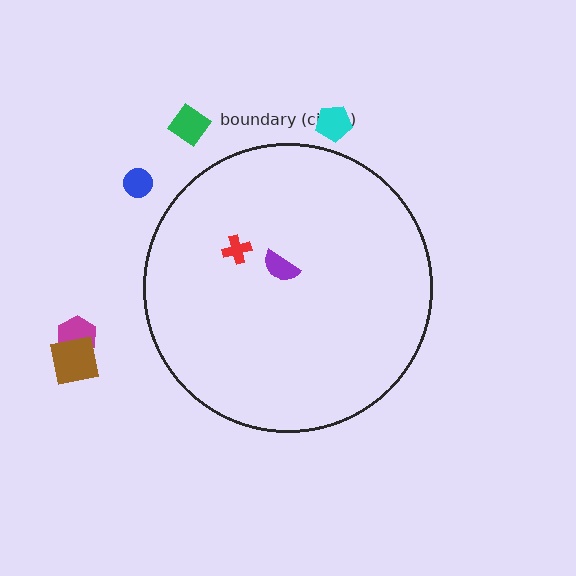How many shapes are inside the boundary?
2 inside, 5 outside.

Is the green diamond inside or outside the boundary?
Outside.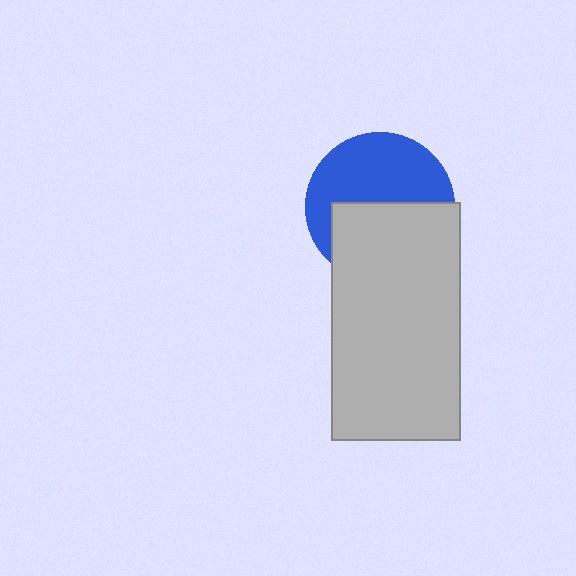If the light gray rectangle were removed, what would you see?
You would see the complete blue circle.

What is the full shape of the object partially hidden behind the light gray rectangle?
The partially hidden object is a blue circle.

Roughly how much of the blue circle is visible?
About half of it is visible (roughly 52%).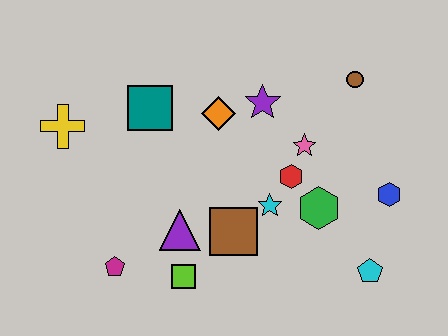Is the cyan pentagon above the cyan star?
No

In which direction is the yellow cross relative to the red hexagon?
The yellow cross is to the left of the red hexagon.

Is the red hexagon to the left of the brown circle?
Yes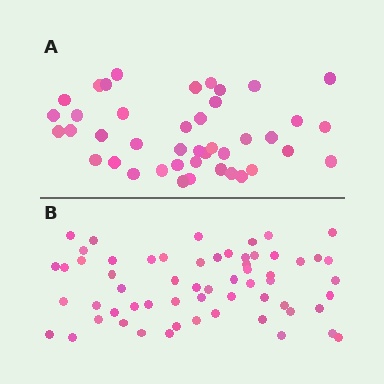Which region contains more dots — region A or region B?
Region B (the bottom region) has more dots.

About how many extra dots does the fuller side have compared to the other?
Region B has approximately 20 more dots than region A.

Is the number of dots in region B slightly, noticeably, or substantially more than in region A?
Region B has noticeably more, but not dramatically so. The ratio is roughly 1.4 to 1.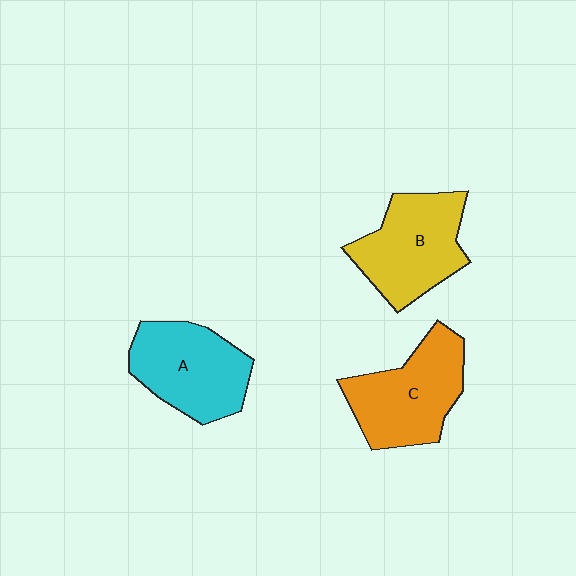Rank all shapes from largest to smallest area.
From largest to smallest: C (orange), B (yellow), A (cyan).